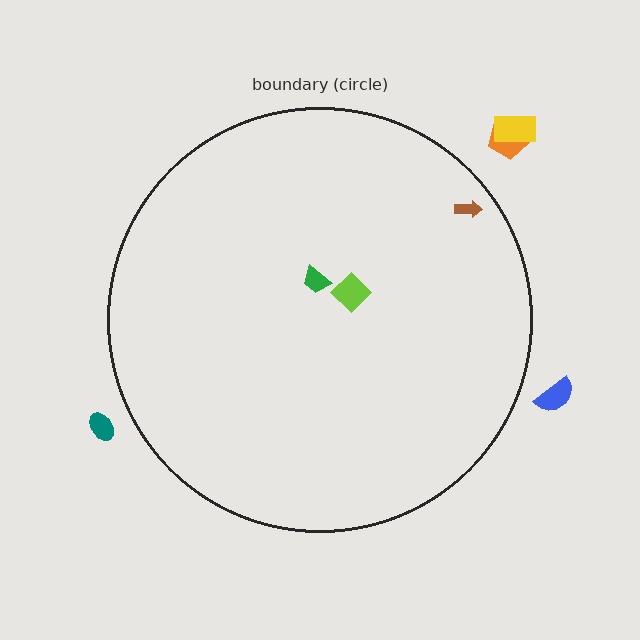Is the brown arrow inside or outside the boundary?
Inside.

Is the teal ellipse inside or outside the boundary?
Outside.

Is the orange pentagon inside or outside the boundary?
Outside.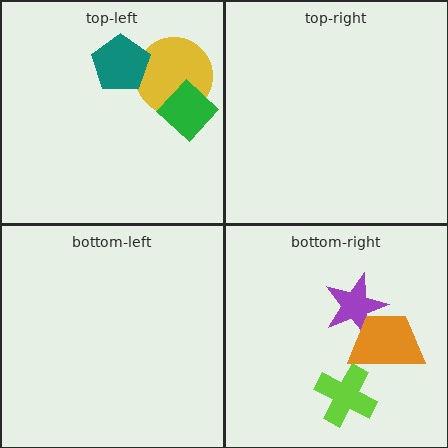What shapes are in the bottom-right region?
The purple star, the orange trapezoid, the lime cross.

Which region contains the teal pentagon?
The top-left region.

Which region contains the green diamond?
The top-left region.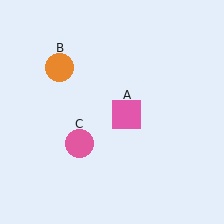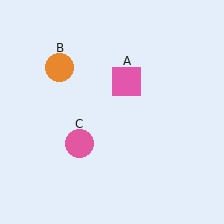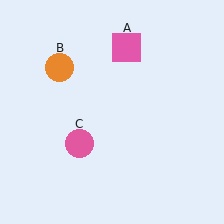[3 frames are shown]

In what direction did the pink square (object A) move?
The pink square (object A) moved up.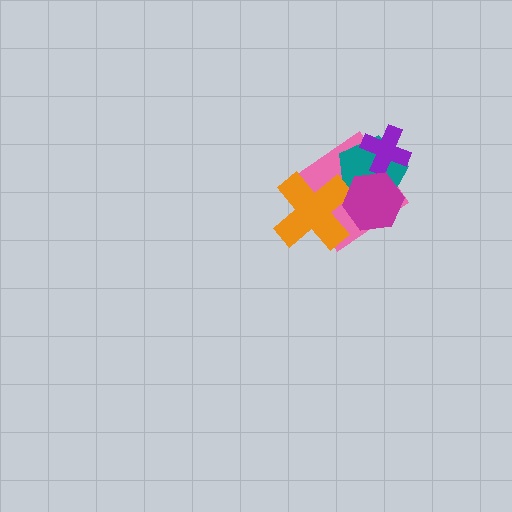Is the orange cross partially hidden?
Yes, it is partially covered by another shape.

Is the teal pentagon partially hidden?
Yes, it is partially covered by another shape.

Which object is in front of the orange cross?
The magenta hexagon is in front of the orange cross.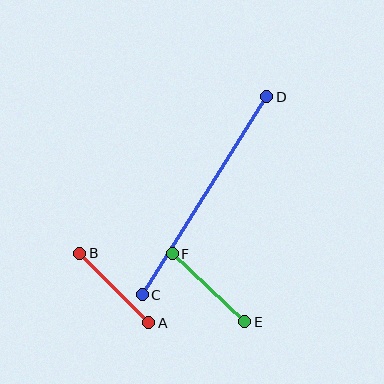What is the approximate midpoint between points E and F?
The midpoint is at approximately (208, 288) pixels.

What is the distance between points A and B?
The distance is approximately 98 pixels.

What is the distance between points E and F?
The distance is approximately 99 pixels.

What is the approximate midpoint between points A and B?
The midpoint is at approximately (114, 288) pixels.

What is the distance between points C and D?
The distance is approximately 234 pixels.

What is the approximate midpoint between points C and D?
The midpoint is at approximately (204, 196) pixels.